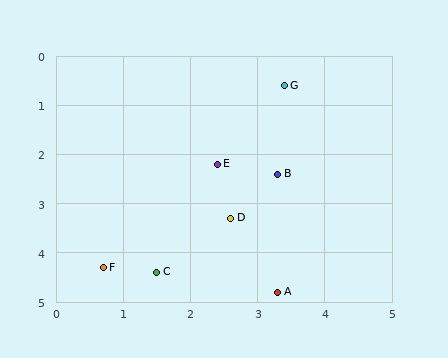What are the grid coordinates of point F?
Point F is at approximately (0.7, 4.3).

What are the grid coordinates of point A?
Point A is at approximately (3.3, 4.8).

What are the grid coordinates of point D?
Point D is at approximately (2.6, 3.3).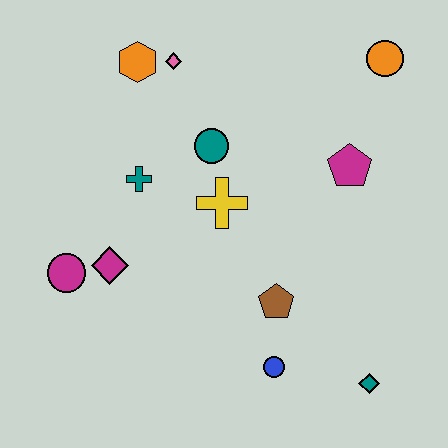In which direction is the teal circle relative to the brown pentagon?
The teal circle is above the brown pentagon.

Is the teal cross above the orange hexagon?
No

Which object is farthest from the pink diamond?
The teal diamond is farthest from the pink diamond.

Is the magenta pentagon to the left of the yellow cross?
No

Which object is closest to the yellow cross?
The teal circle is closest to the yellow cross.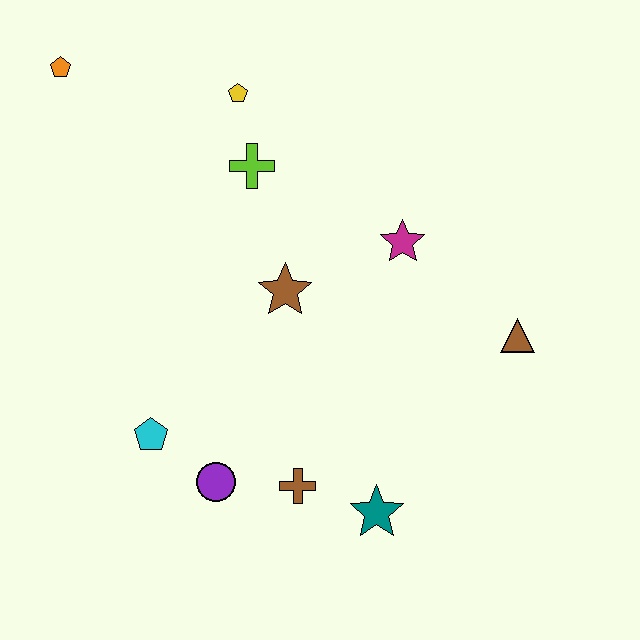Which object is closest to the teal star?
The brown cross is closest to the teal star.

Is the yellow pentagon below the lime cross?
No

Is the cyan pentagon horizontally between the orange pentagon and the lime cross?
Yes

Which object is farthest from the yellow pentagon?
The teal star is farthest from the yellow pentagon.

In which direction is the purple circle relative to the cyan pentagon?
The purple circle is to the right of the cyan pentagon.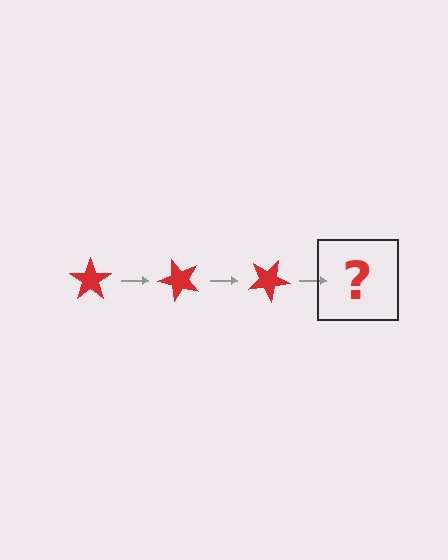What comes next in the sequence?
The next element should be a red star rotated 150 degrees.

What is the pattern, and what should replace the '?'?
The pattern is that the star rotates 50 degrees each step. The '?' should be a red star rotated 150 degrees.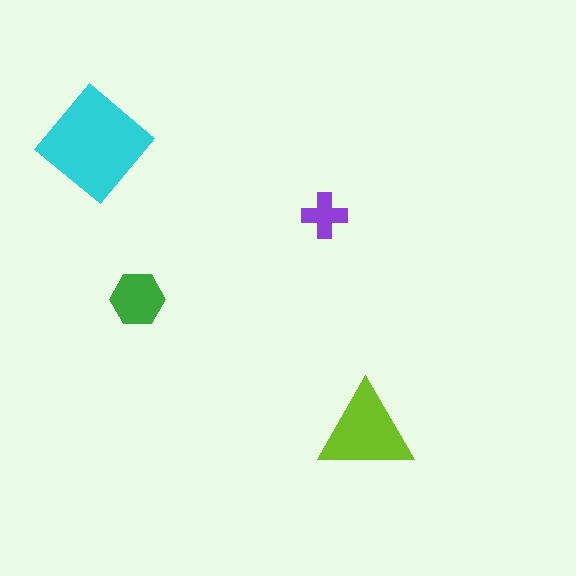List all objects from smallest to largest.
The purple cross, the green hexagon, the lime triangle, the cyan diamond.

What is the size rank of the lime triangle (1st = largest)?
2nd.